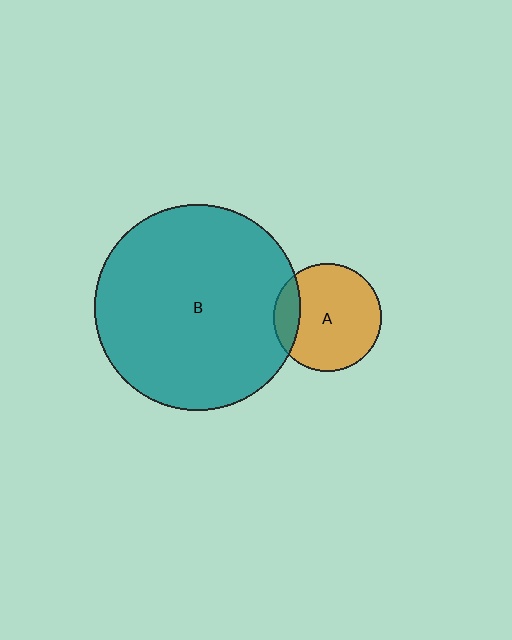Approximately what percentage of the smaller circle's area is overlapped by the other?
Approximately 15%.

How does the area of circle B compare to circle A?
Approximately 3.6 times.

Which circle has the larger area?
Circle B (teal).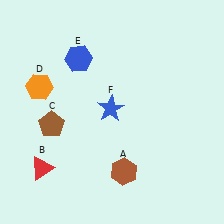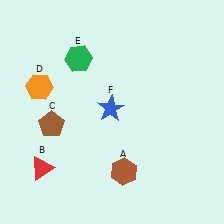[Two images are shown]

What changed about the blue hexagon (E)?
In Image 1, E is blue. In Image 2, it changed to green.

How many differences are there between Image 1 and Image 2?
There is 1 difference between the two images.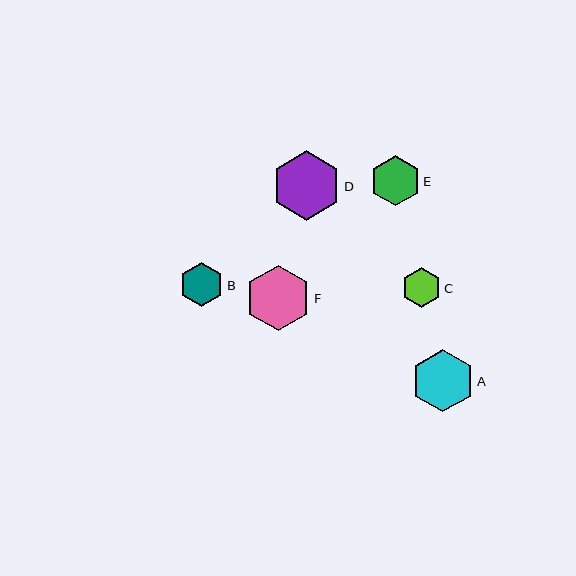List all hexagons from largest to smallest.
From largest to smallest: D, F, A, E, B, C.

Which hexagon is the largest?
Hexagon D is the largest with a size of approximately 69 pixels.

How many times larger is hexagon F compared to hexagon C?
Hexagon F is approximately 1.7 times the size of hexagon C.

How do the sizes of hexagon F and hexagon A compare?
Hexagon F and hexagon A are approximately the same size.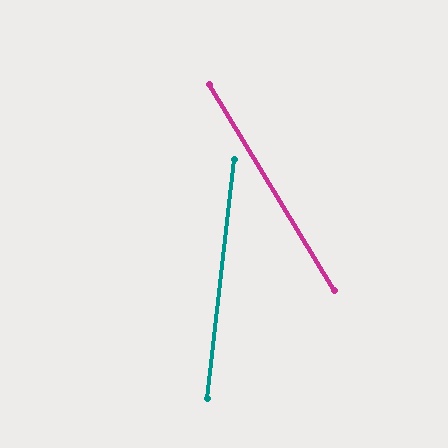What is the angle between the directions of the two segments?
Approximately 38 degrees.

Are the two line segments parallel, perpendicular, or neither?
Neither parallel nor perpendicular — they differ by about 38°.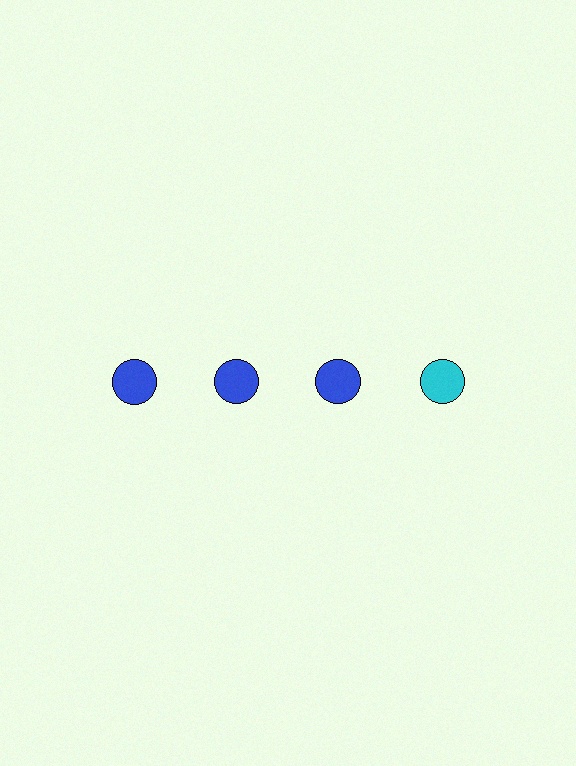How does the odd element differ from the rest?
It has a different color: cyan instead of blue.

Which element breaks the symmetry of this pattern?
The cyan circle in the top row, second from right column breaks the symmetry. All other shapes are blue circles.